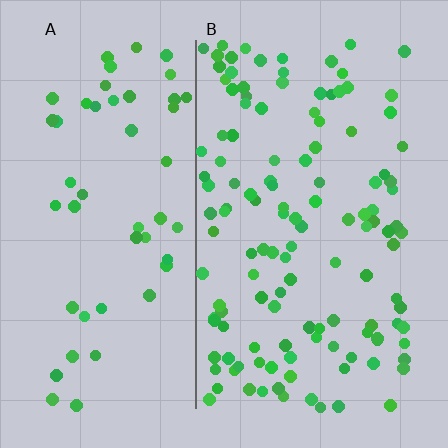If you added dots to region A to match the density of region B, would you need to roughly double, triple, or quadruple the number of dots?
Approximately double.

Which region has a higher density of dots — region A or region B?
B (the right).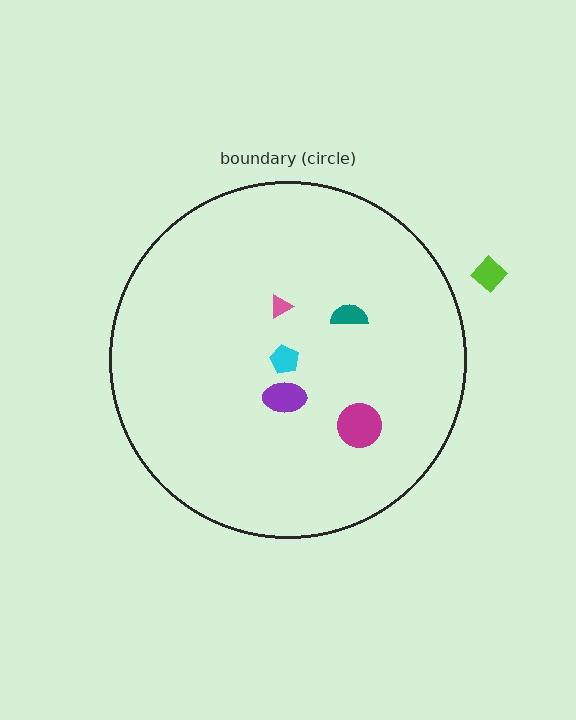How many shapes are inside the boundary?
5 inside, 1 outside.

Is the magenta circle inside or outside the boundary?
Inside.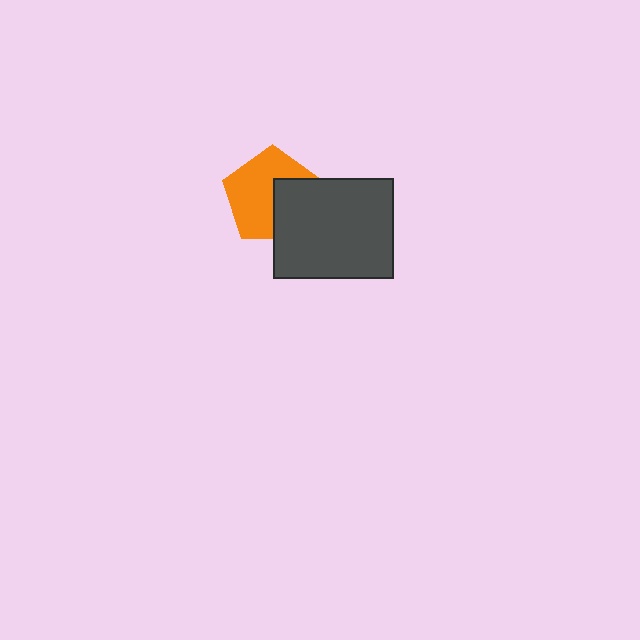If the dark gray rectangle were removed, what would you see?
You would see the complete orange pentagon.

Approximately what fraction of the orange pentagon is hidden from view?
Roughly 37% of the orange pentagon is hidden behind the dark gray rectangle.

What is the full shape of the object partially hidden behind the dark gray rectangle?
The partially hidden object is an orange pentagon.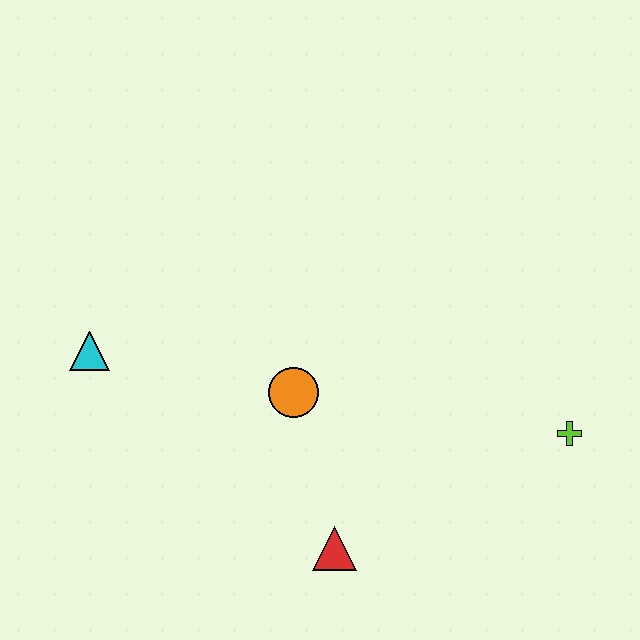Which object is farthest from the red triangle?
The cyan triangle is farthest from the red triangle.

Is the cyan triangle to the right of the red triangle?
No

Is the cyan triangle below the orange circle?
No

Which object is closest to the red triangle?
The orange circle is closest to the red triangle.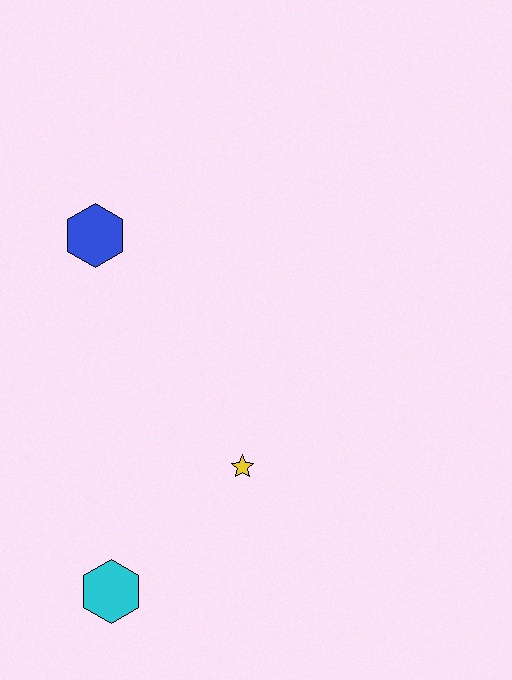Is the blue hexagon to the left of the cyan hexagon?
Yes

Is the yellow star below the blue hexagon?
Yes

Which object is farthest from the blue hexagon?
The cyan hexagon is farthest from the blue hexagon.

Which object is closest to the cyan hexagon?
The yellow star is closest to the cyan hexagon.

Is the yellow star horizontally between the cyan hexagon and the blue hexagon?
No